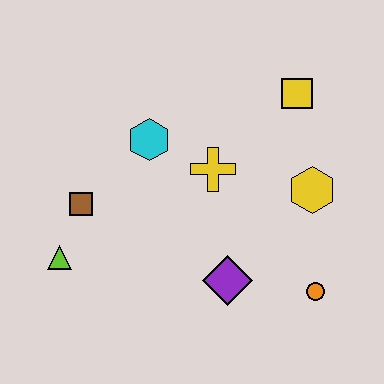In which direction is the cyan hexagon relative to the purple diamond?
The cyan hexagon is above the purple diamond.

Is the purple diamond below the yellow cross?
Yes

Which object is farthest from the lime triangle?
The yellow square is farthest from the lime triangle.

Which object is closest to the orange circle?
The purple diamond is closest to the orange circle.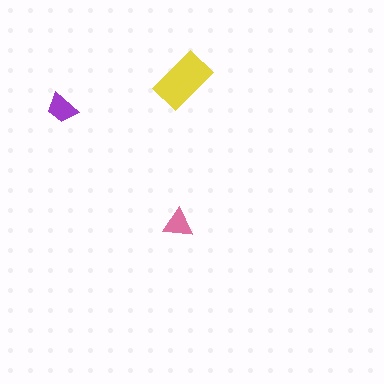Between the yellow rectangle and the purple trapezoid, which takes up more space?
The yellow rectangle.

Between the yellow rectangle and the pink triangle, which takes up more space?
The yellow rectangle.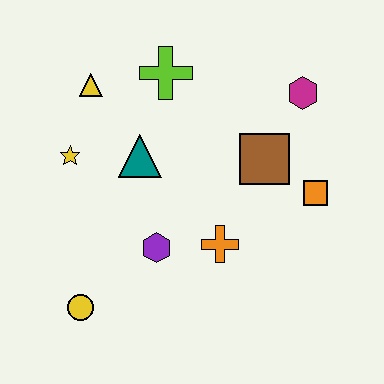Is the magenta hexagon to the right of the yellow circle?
Yes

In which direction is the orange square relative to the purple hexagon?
The orange square is to the right of the purple hexagon.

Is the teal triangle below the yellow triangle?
Yes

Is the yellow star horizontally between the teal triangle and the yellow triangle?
No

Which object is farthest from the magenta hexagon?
The yellow circle is farthest from the magenta hexagon.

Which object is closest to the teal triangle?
The yellow star is closest to the teal triangle.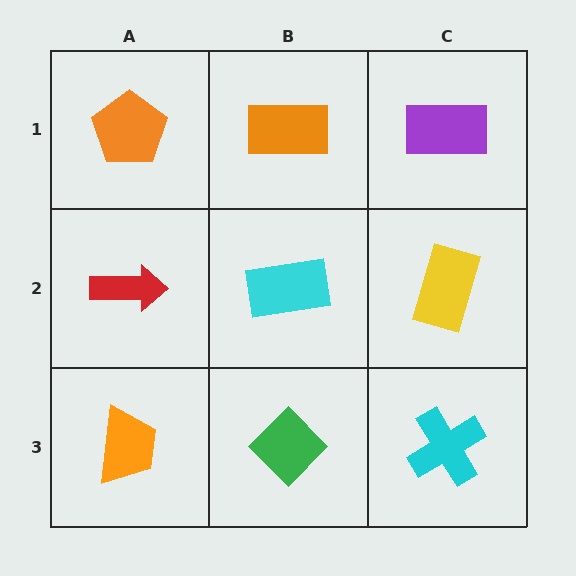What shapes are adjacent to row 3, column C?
A yellow rectangle (row 2, column C), a green diamond (row 3, column B).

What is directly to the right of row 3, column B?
A cyan cross.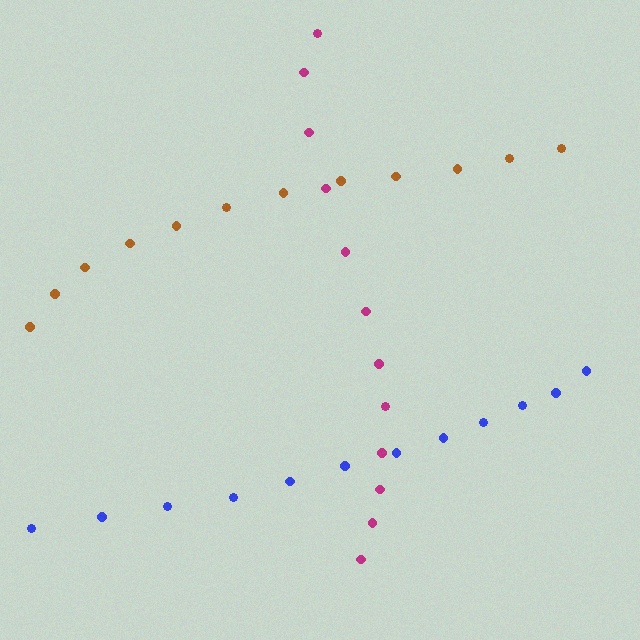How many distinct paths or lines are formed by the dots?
There are 3 distinct paths.